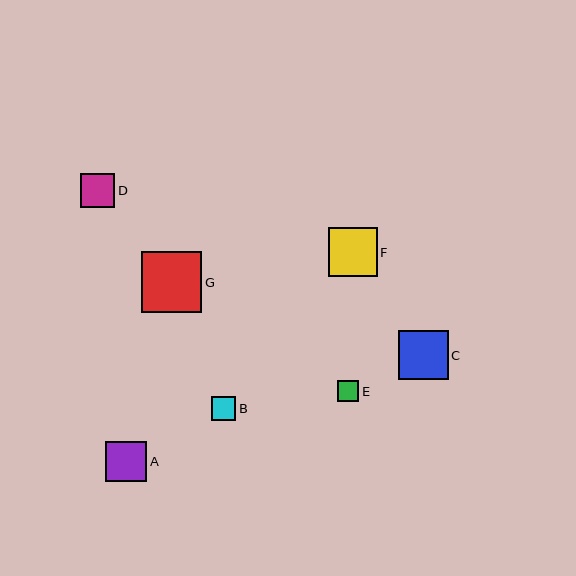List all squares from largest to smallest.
From largest to smallest: G, C, F, A, D, B, E.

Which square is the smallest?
Square E is the smallest with a size of approximately 21 pixels.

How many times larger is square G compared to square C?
Square G is approximately 1.2 times the size of square C.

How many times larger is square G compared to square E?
Square G is approximately 2.8 times the size of square E.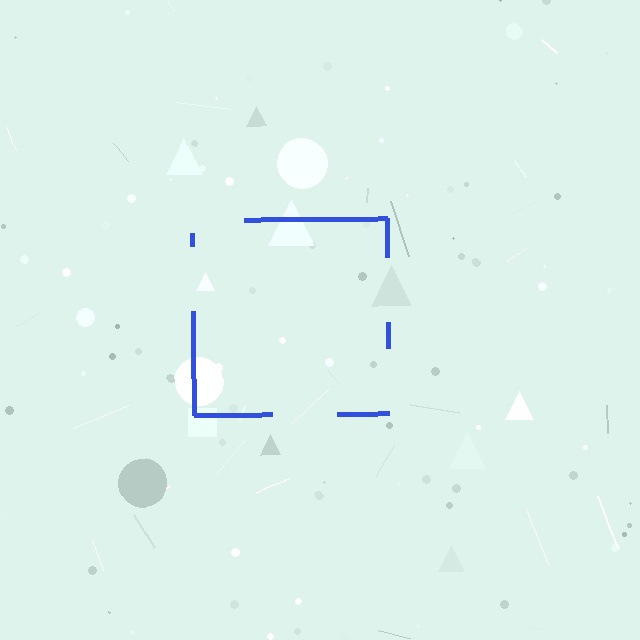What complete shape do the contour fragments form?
The contour fragments form a square.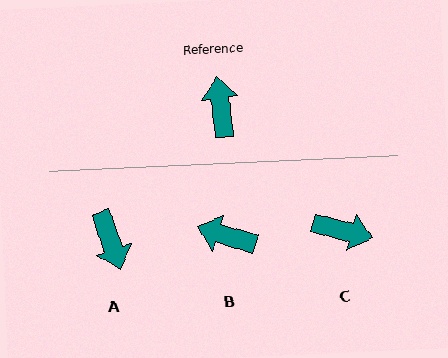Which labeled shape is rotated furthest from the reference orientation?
A, about 168 degrees away.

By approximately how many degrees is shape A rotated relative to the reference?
Approximately 168 degrees clockwise.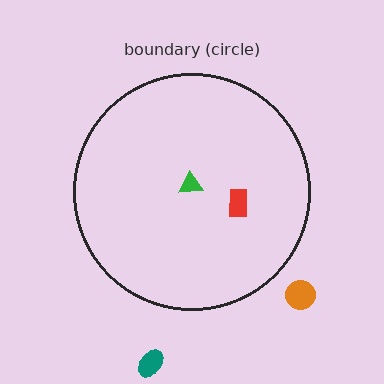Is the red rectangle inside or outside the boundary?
Inside.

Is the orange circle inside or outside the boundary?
Outside.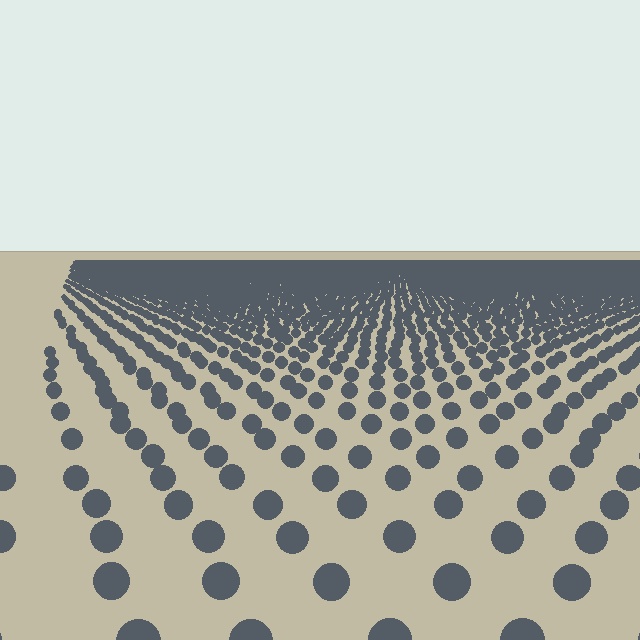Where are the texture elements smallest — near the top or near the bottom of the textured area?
Near the top.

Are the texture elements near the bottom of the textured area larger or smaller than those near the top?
Larger. Near the bottom, elements are closer to the viewer and appear at a bigger on-screen size.